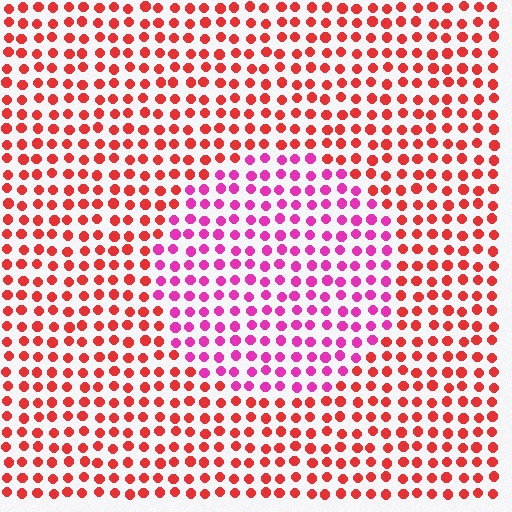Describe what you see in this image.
The image is filled with small red elements in a uniform arrangement. A circle-shaped region is visible where the elements are tinted to a slightly different hue, forming a subtle color boundary.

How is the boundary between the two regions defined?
The boundary is defined purely by a slight shift in hue (about 43 degrees). Spacing, size, and orientation are identical on both sides.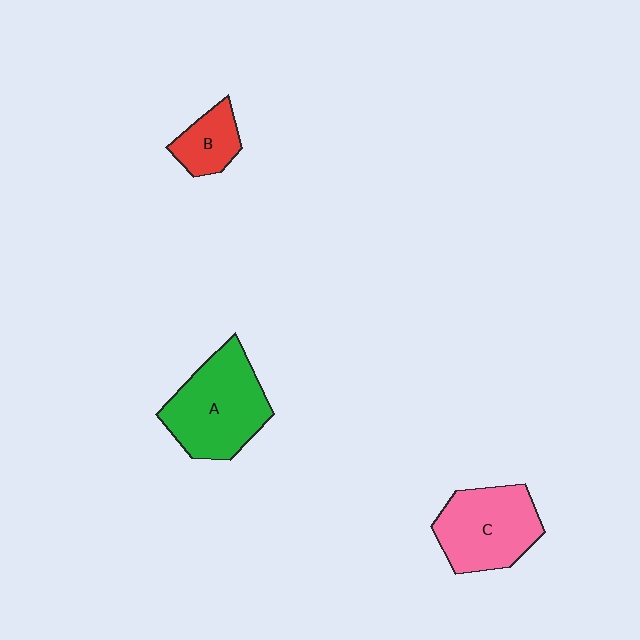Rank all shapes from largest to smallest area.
From largest to smallest: A (green), C (pink), B (red).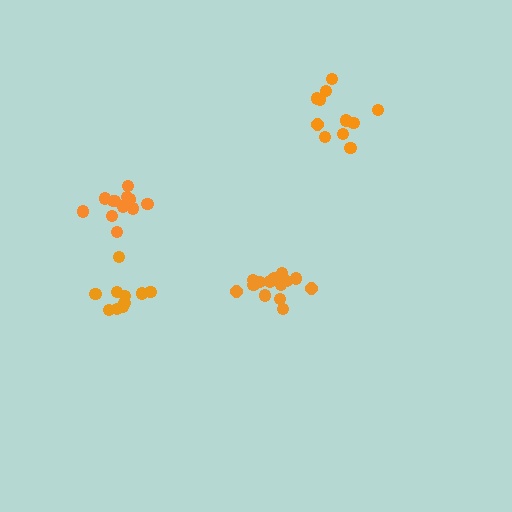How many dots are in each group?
Group 1: 10 dots, Group 2: 14 dots, Group 3: 11 dots, Group 4: 12 dots (47 total).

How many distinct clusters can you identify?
There are 4 distinct clusters.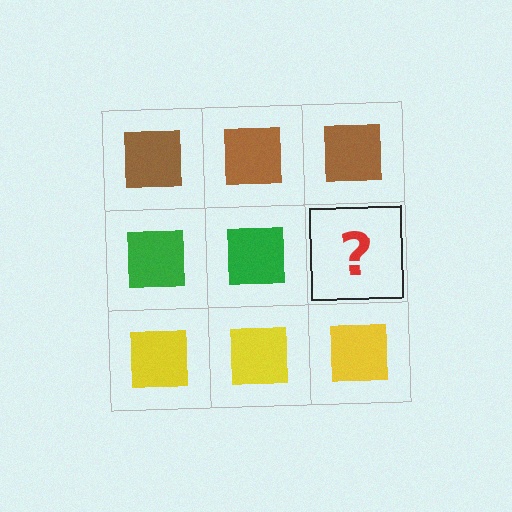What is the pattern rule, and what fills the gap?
The rule is that each row has a consistent color. The gap should be filled with a green square.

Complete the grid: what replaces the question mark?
The question mark should be replaced with a green square.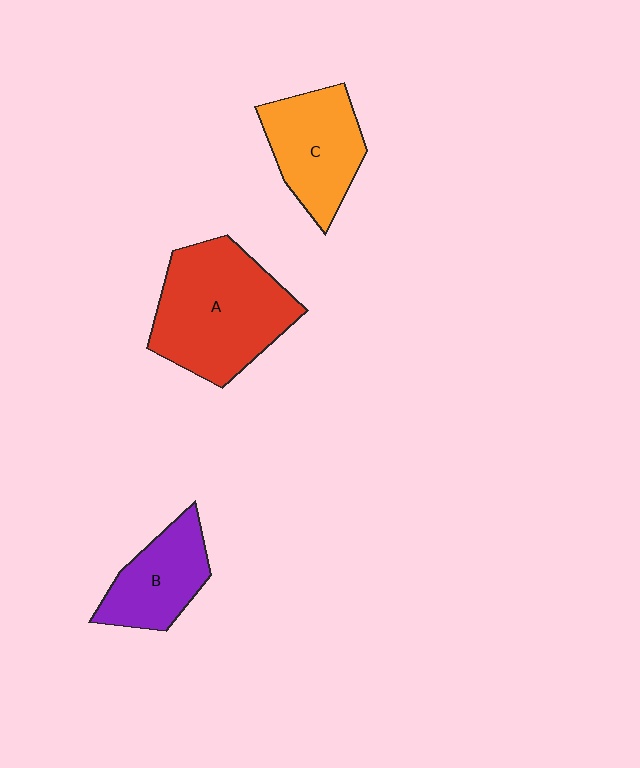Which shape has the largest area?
Shape A (red).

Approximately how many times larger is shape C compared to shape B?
Approximately 1.2 times.